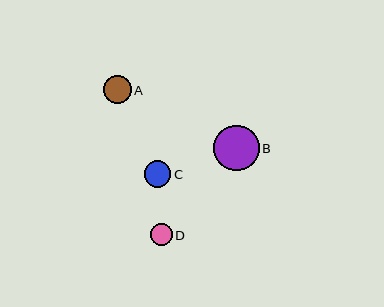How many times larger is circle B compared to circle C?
Circle B is approximately 1.7 times the size of circle C.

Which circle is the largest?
Circle B is the largest with a size of approximately 46 pixels.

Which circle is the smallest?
Circle D is the smallest with a size of approximately 22 pixels.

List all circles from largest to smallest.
From largest to smallest: B, A, C, D.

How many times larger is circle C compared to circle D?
Circle C is approximately 1.2 times the size of circle D.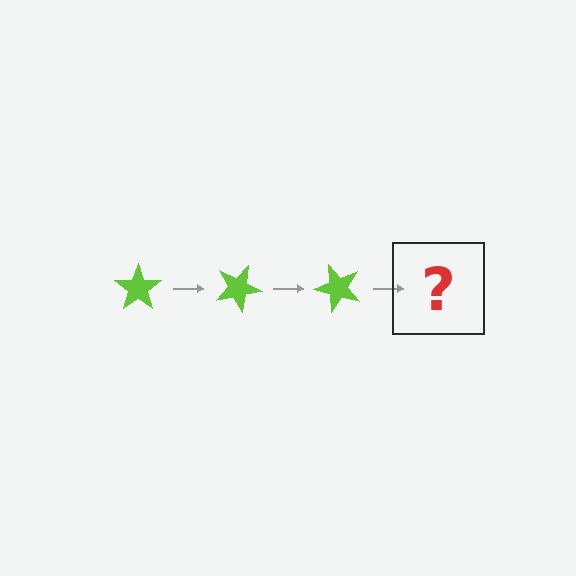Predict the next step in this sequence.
The next step is a lime star rotated 75 degrees.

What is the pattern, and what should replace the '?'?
The pattern is that the star rotates 25 degrees each step. The '?' should be a lime star rotated 75 degrees.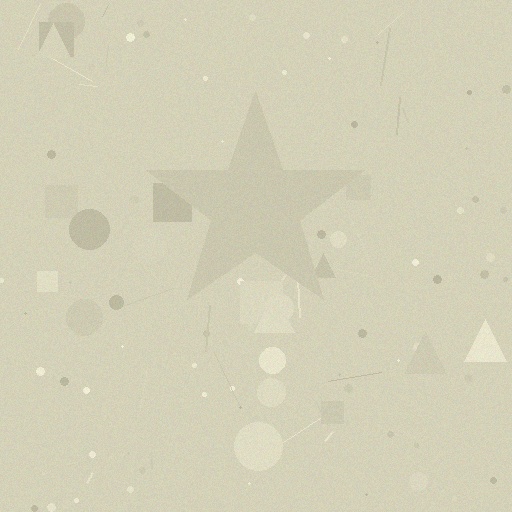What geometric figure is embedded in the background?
A star is embedded in the background.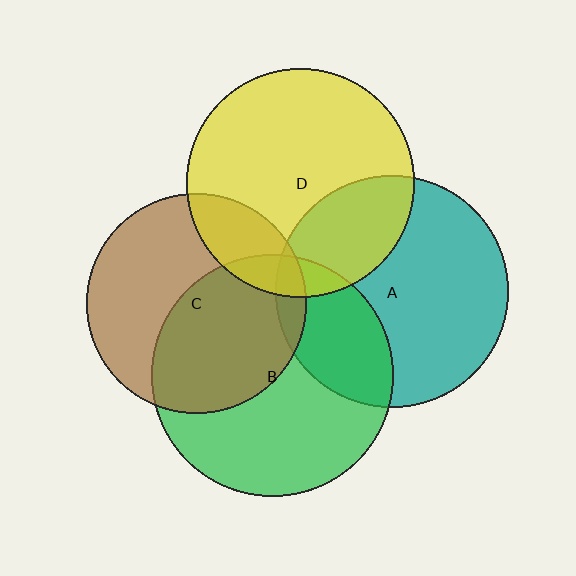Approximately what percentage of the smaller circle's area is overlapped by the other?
Approximately 20%.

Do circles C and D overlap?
Yes.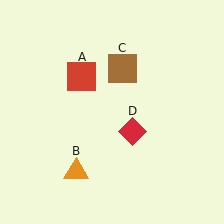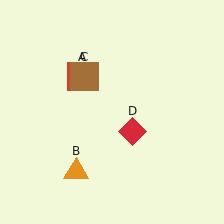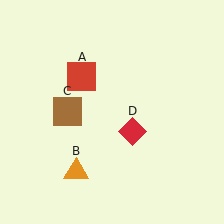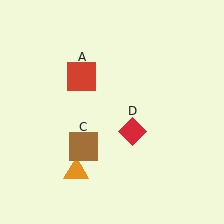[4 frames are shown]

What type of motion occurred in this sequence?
The brown square (object C) rotated counterclockwise around the center of the scene.